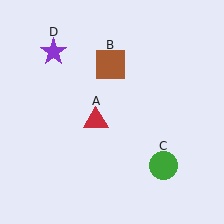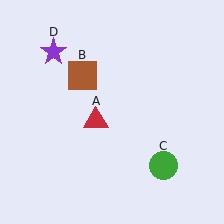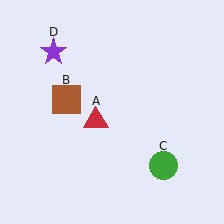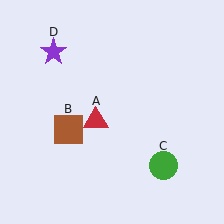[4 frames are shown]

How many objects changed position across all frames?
1 object changed position: brown square (object B).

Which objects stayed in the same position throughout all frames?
Red triangle (object A) and green circle (object C) and purple star (object D) remained stationary.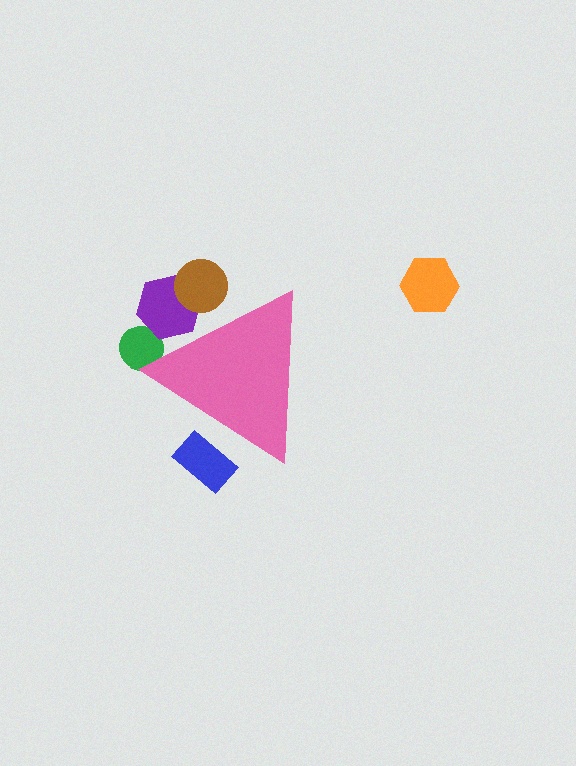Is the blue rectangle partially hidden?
Yes, the blue rectangle is partially hidden behind the pink triangle.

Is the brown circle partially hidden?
Yes, the brown circle is partially hidden behind the pink triangle.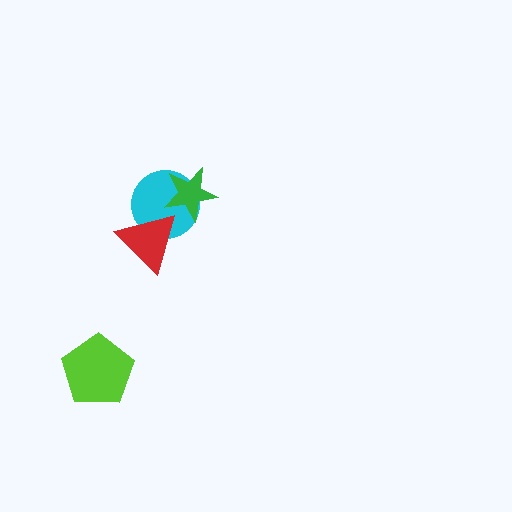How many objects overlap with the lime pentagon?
0 objects overlap with the lime pentagon.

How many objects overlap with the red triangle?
1 object overlaps with the red triangle.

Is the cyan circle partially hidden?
Yes, it is partially covered by another shape.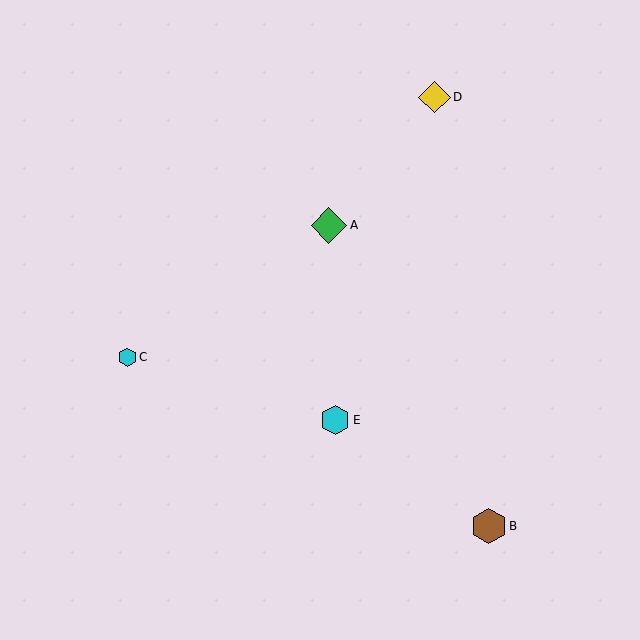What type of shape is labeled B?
Shape B is a brown hexagon.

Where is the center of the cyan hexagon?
The center of the cyan hexagon is at (127, 357).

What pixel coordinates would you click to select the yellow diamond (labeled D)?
Click at (434, 97) to select the yellow diamond D.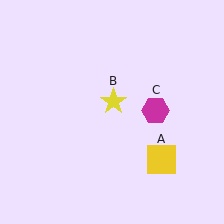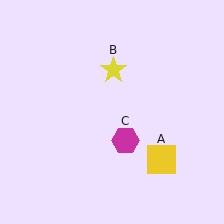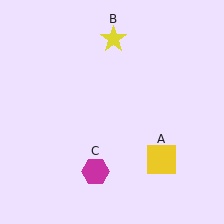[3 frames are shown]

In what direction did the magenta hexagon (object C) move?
The magenta hexagon (object C) moved down and to the left.